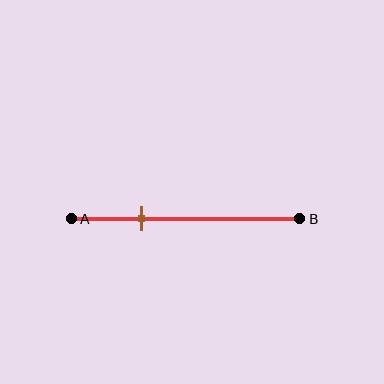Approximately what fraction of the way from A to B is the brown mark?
The brown mark is approximately 30% of the way from A to B.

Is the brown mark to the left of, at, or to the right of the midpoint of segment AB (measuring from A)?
The brown mark is to the left of the midpoint of segment AB.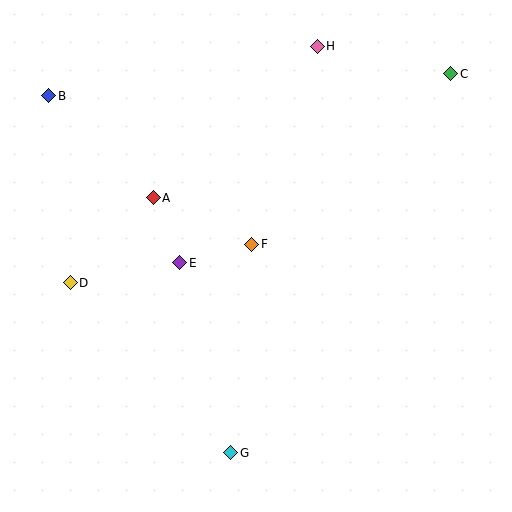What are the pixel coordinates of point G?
Point G is at (231, 453).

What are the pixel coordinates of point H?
Point H is at (317, 46).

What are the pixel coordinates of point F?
Point F is at (252, 244).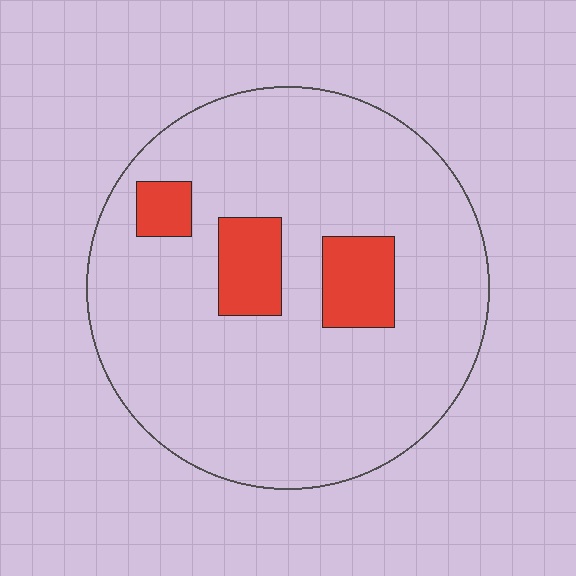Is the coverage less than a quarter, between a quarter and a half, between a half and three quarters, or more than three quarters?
Less than a quarter.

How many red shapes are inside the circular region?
3.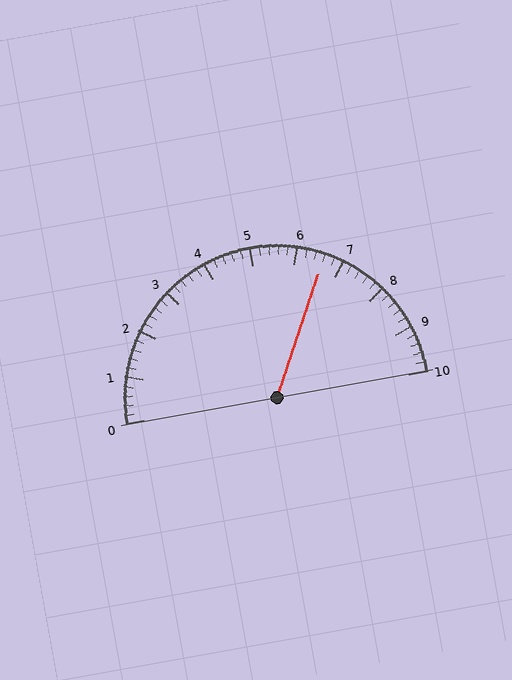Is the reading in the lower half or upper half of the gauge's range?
The reading is in the upper half of the range (0 to 10).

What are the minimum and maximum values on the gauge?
The gauge ranges from 0 to 10.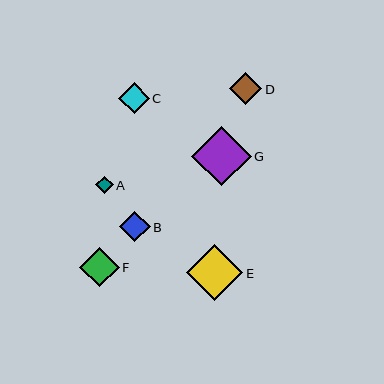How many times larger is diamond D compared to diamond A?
Diamond D is approximately 1.8 times the size of diamond A.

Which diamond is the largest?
Diamond G is the largest with a size of approximately 60 pixels.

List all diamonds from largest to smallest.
From largest to smallest: G, E, F, D, C, B, A.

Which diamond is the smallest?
Diamond A is the smallest with a size of approximately 18 pixels.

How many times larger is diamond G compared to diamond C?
Diamond G is approximately 1.9 times the size of diamond C.